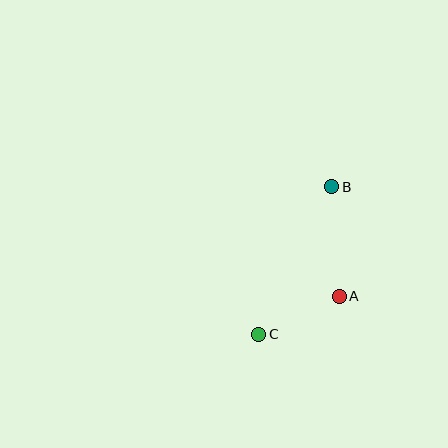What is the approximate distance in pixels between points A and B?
The distance between A and B is approximately 110 pixels.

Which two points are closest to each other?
Points A and C are closest to each other.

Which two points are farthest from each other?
Points B and C are farthest from each other.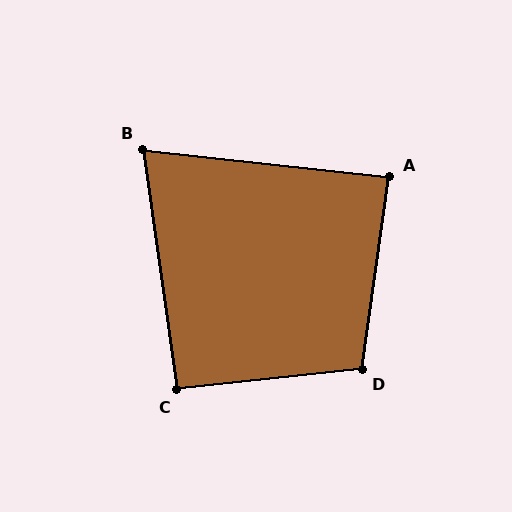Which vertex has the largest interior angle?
D, at approximately 104 degrees.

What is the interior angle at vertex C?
Approximately 92 degrees (approximately right).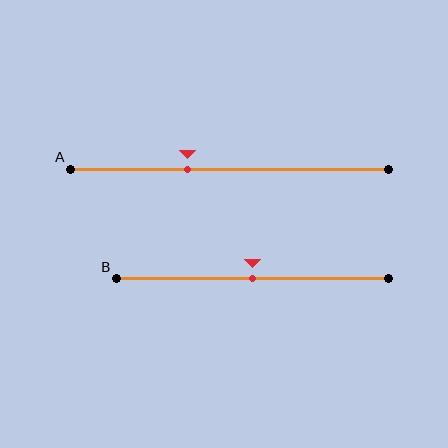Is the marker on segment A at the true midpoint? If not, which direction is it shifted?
No, the marker on segment A is shifted to the left by about 13% of the segment length.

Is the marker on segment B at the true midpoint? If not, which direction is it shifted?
Yes, the marker on segment B is at the true midpoint.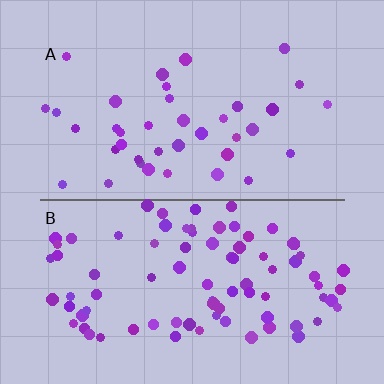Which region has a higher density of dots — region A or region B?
B (the bottom).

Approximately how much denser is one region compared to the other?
Approximately 2.2× — region B over region A.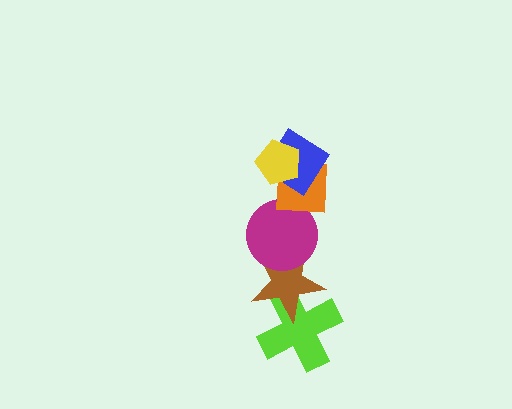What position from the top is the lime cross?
The lime cross is 6th from the top.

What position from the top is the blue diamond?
The blue diamond is 2nd from the top.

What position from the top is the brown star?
The brown star is 5th from the top.